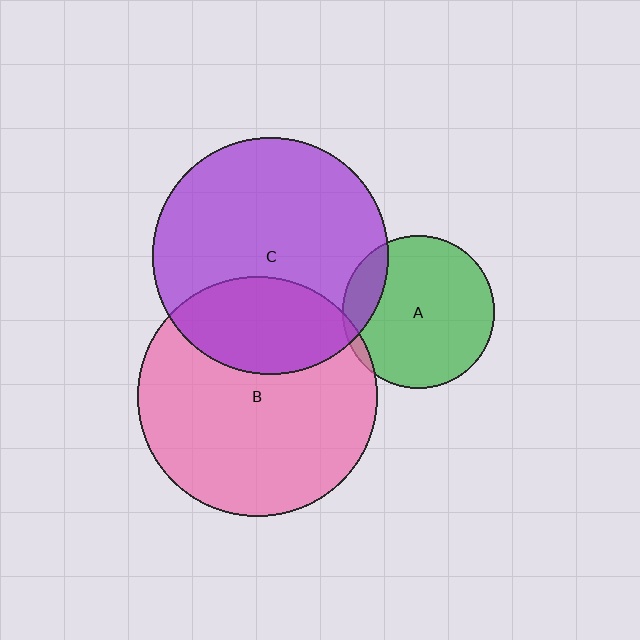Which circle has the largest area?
Circle B (pink).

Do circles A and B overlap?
Yes.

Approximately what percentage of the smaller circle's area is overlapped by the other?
Approximately 5%.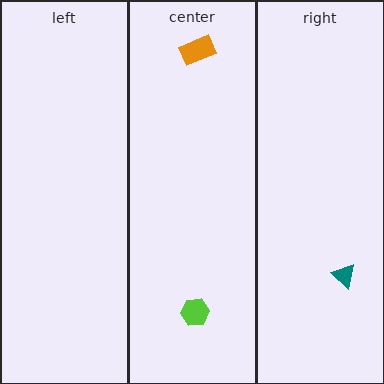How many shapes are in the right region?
1.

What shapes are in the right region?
The teal triangle.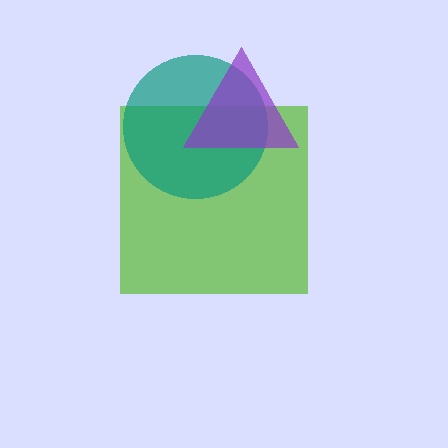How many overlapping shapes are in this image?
There are 3 overlapping shapes in the image.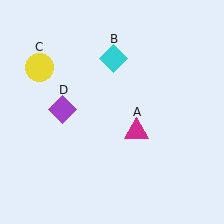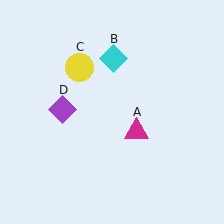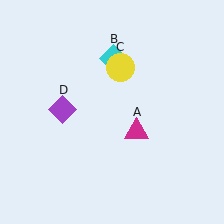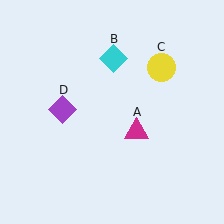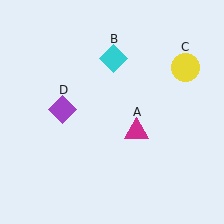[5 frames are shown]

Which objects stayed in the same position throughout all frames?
Magenta triangle (object A) and cyan diamond (object B) and purple diamond (object D) remained stationary.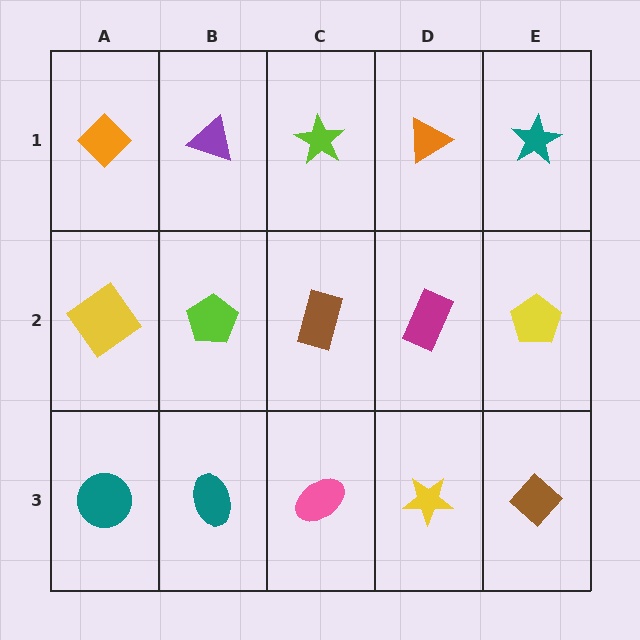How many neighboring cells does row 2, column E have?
3.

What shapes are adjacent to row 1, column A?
A yellow diamond (row 2, column A), a purple triangle (row 1, column B).